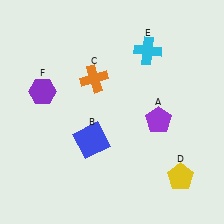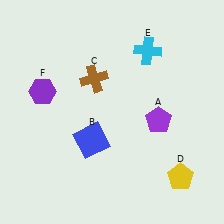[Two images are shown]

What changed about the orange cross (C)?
In Image 1, C is orange. In Image 2, it changed to brown.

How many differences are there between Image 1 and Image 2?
There is 1 difference between the two images.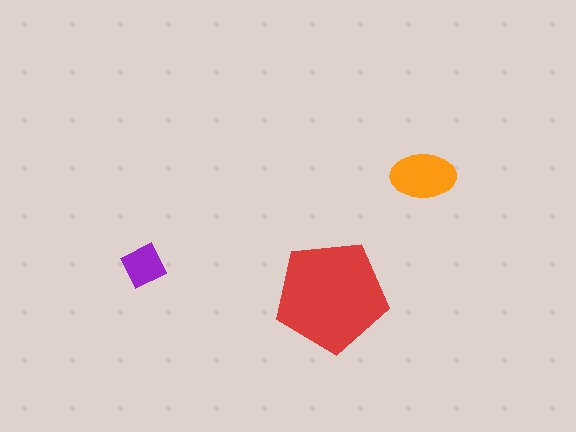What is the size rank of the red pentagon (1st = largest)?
1st.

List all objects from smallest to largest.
The purple square, the orange ellipse, the red pentagon.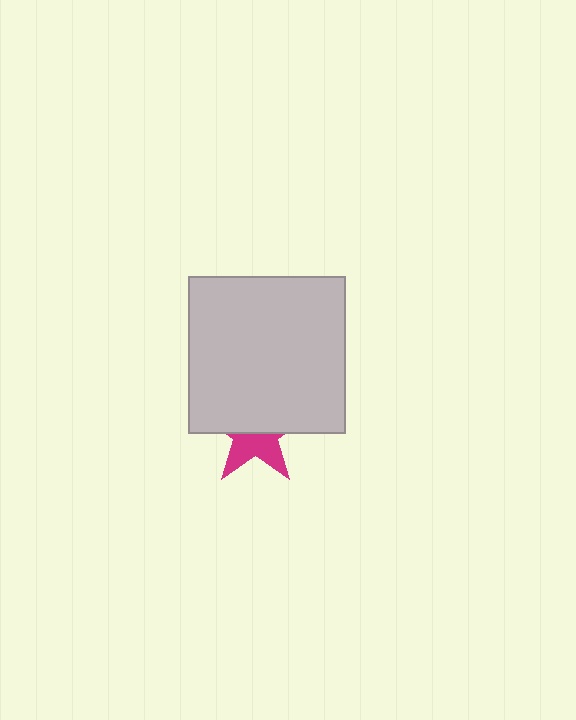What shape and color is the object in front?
The object in front is a light gray square.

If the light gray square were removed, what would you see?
You would see the complete magenta star.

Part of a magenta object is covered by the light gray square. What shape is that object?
It is a star.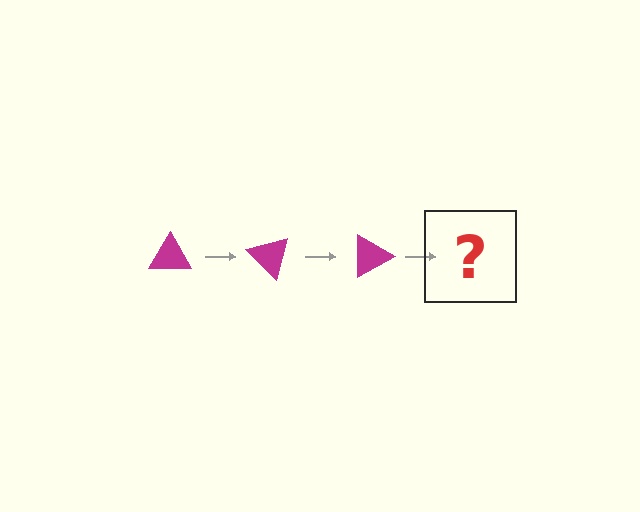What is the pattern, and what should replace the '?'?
The pattern is that the triangle rotates 45 degrees each step. The '?' should be a magenta triangle rotated 135 degrees.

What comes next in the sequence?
The next element should be a magenta triangle rotated 135 degrees.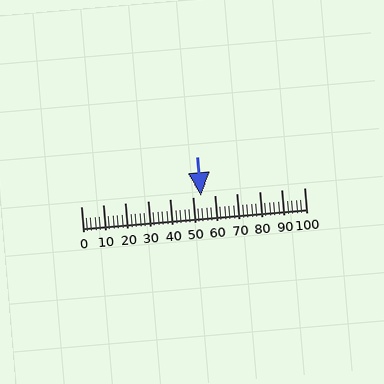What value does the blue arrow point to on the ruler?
The blue arrow points to approximately 54.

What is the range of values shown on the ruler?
The ruler shows values from 0 to 100.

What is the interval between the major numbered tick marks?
The major tick marks are spaced 10 units apart.